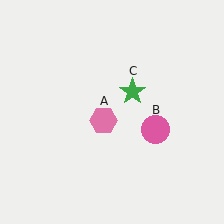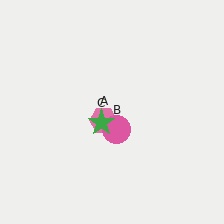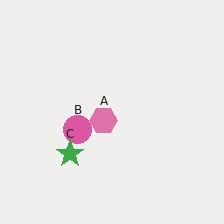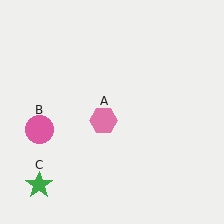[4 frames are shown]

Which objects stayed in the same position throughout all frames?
Pink hexagon (object A) remained stationary.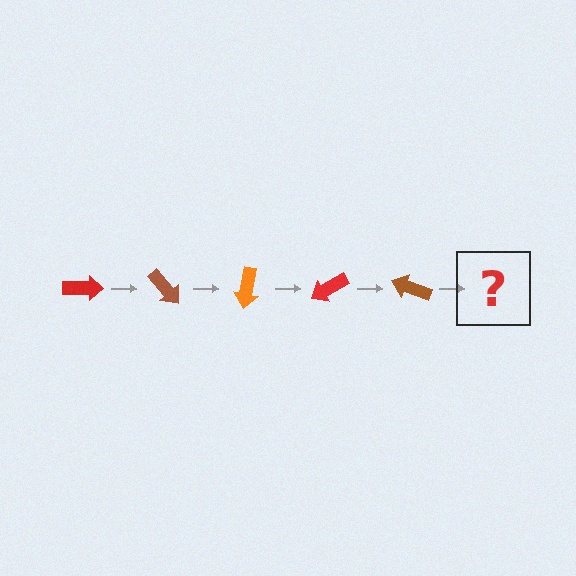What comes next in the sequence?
The next element should be an orange arrow, rotated 250 degrees from the start.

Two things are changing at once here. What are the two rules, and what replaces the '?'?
The two rules are that it rotates 50 degrees each step and the color cycles through red, brown, and orange. The '?' should be an orange arrow, rotated 250 degrees from the start.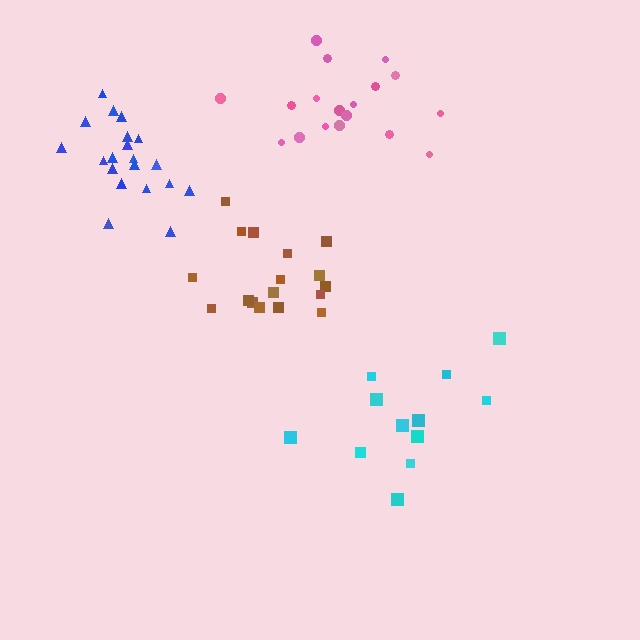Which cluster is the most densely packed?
Blue.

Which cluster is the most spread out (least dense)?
Cyan.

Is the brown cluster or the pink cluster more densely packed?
Brown.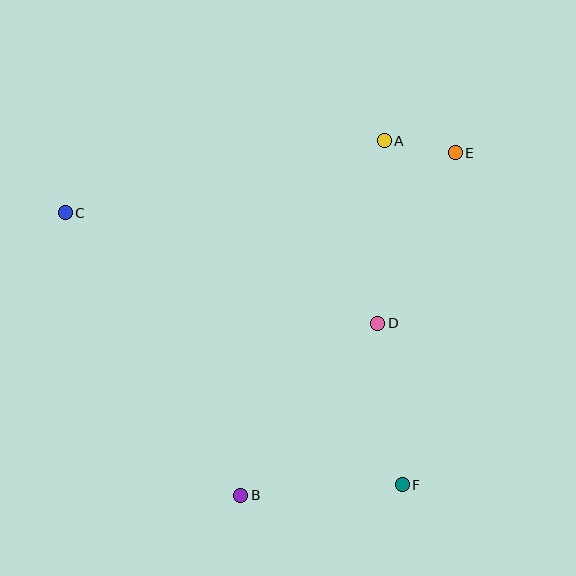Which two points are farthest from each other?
Points C and F are farthest from each other.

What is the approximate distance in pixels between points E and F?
The distance between E and F is approximately 336 pixels.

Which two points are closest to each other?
Points A and E are closest to each other.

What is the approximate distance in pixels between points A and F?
The distance between A and F is approximately 345 pixels.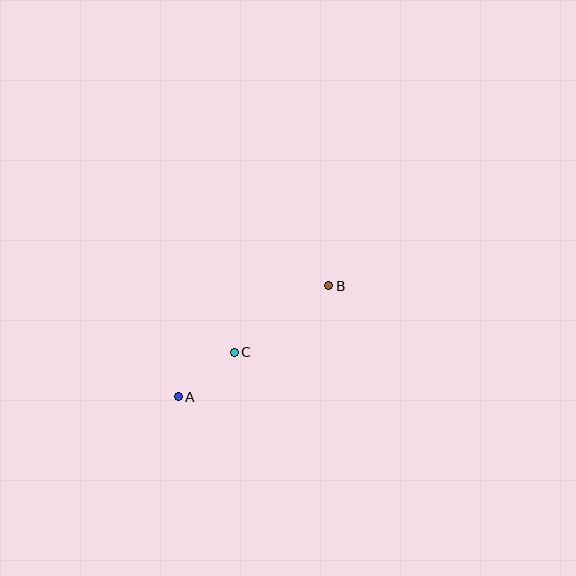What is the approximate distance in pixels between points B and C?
The distance between B and C is approximately 116 pixels.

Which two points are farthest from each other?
Points A and B are farthest from each other.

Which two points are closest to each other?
Points A and C are closest to each other.